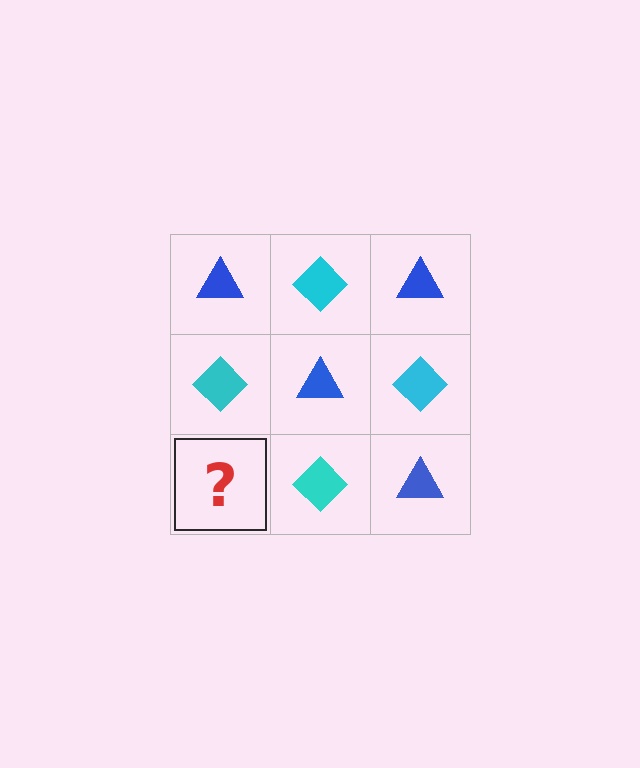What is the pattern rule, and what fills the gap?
The rule is that it alternates blue triangle and cyan diamond in a checkerboard pattern. The gap should be filled with a blue triangle.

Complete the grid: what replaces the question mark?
The question mark should be replaced with a blue triangle.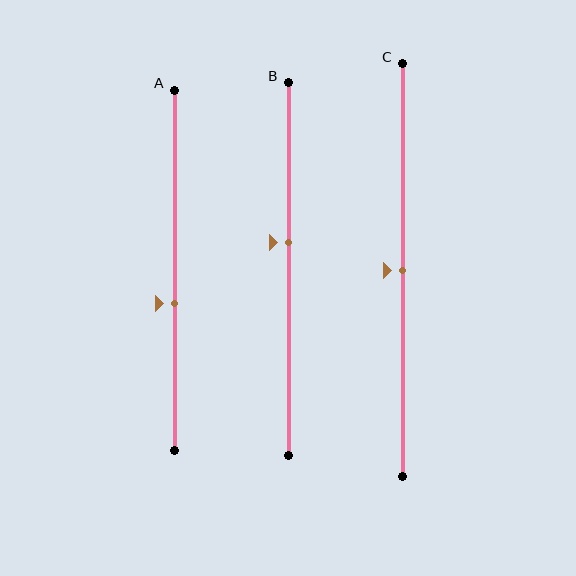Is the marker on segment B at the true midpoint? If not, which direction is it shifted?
No, the marker on segment B is shifted upward by about 7% of the segment length.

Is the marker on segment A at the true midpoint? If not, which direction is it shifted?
No, the marker on segment A is shifted downward by about 9% of the segment length.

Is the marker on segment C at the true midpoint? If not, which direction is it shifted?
Yes, the marker on segment C is at the true midpoint.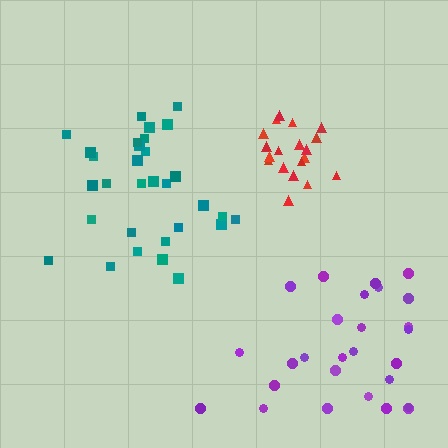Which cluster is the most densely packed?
Red.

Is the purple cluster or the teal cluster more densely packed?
Teal.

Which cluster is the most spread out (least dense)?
Purple.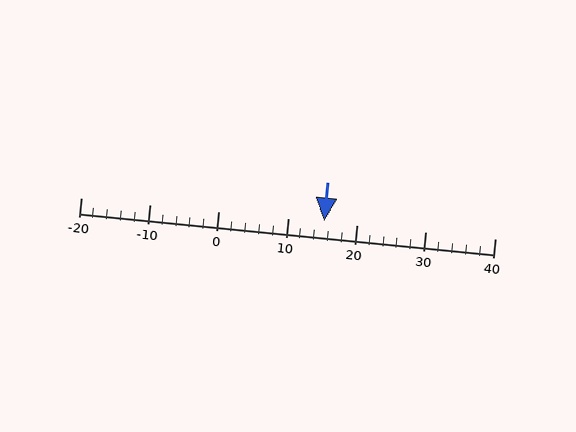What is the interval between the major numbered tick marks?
The major tick marks are spaced 10 units apart.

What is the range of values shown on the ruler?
The ruler shows values from -20 to 40.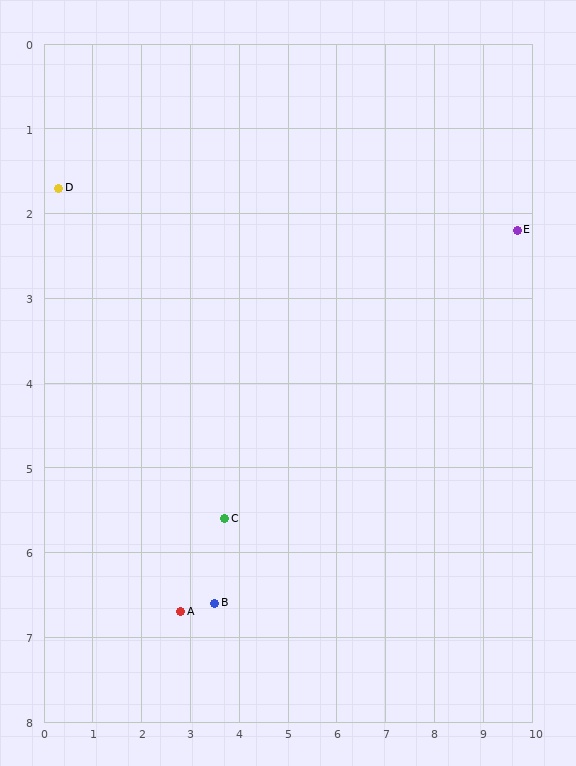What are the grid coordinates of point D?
Point D is at approximately (0.3, 1.7).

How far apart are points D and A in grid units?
Points D and A are about 5.6 grid units apart.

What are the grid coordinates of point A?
Point A is at approximately (2.8, 6.7).